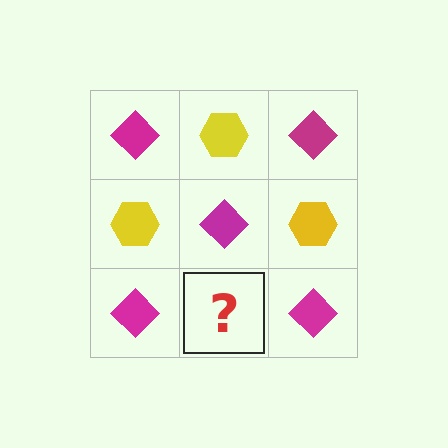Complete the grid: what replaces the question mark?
The question mark should be replaced with a yellow hexagon.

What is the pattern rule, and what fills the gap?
The rule is that it alternates magenta diamond and yellow hexagon in a checkerboard pattern. The gap should be filled with a yellow hexagon.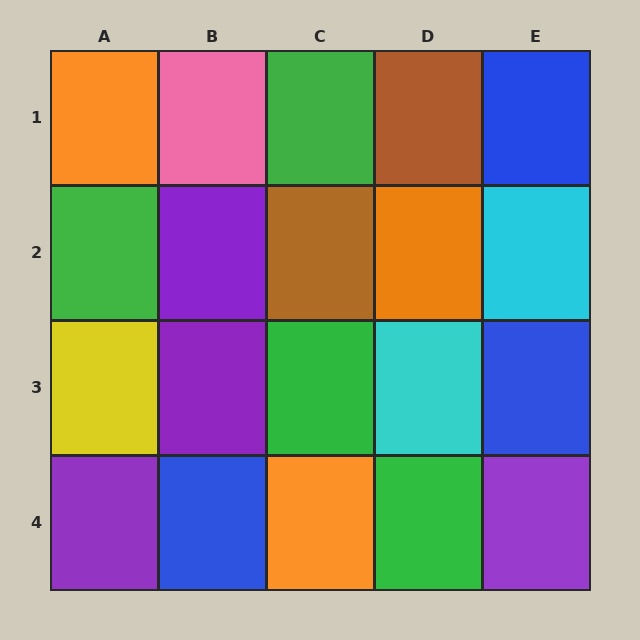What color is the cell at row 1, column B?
Pink.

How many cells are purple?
4 cells are purple.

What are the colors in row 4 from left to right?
Purple, blue, orange, green, purple.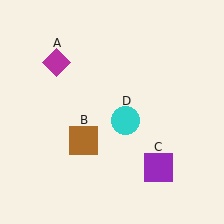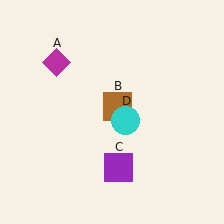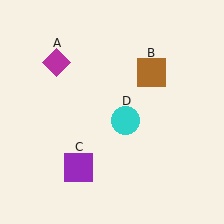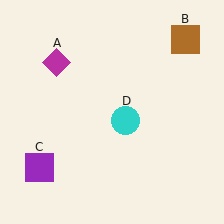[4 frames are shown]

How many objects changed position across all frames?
2 objects changed position: brown square (object B), purple square (object C).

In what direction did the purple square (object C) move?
The purple square (object C) moved left.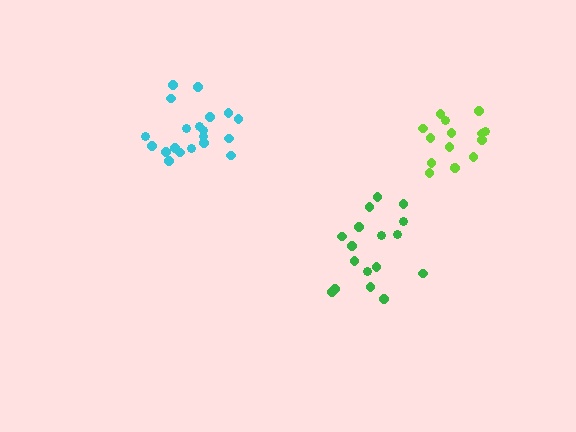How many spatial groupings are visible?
There are 3 spatial groupings.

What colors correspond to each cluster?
The clusters are colored: green, cyan, lime.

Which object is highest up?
The cyan cluster is topmost.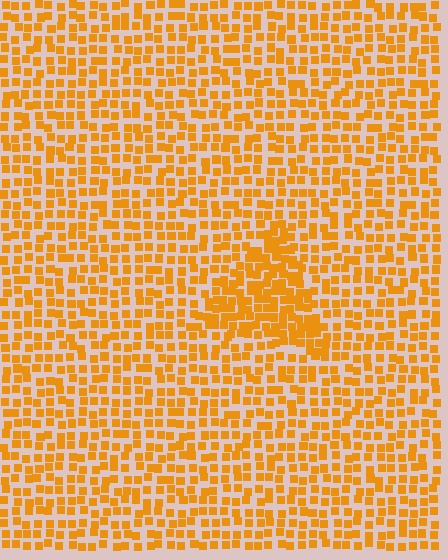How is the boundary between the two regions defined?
The boundary is defined by a change in element density (approximately 1.7x ratio). All elements are the same color, size, and shape.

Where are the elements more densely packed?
The elements are more densely packed inside the triangle boundary.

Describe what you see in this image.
The image contains small orange elements arranged at two different densities. A triangle-shaped region is visible where the elements are more densely packed than the surrounding area.